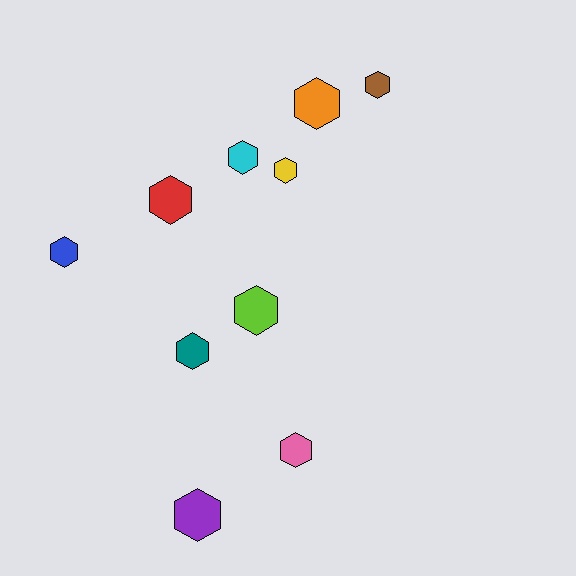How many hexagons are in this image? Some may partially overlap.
There are 10 hexagons.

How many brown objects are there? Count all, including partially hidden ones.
There is 1 brown object.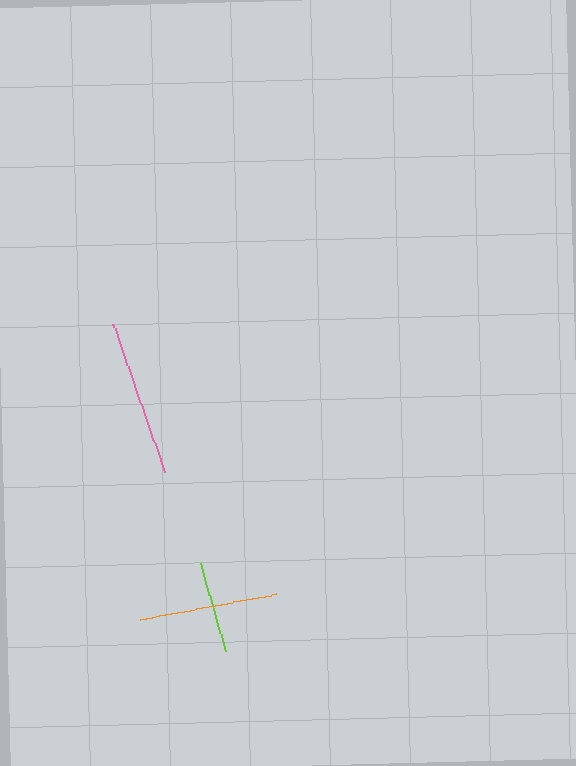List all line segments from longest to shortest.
From longest to shortest: pink, orange, lime.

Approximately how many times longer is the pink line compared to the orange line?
The pink line is approximately 1.1 times the length of the orange line.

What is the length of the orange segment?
The orange segment is approximately 138 pixels long.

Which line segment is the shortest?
The lime line is the shortest at approximately 91 pixels.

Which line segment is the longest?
The pink line is the longest at approximately 157 pixels.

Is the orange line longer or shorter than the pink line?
The pink line is longer than the orange line.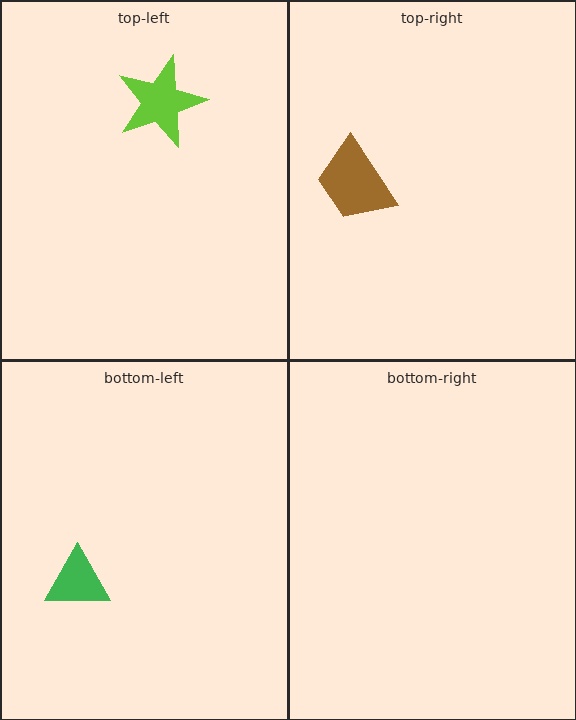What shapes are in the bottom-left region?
The green triangle.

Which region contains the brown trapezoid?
The top-right region.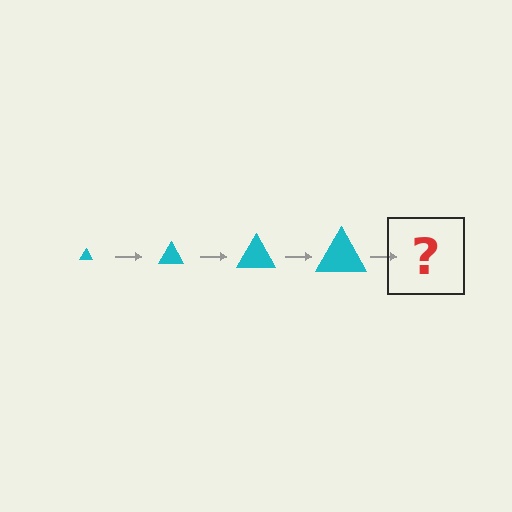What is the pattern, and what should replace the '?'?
The pattern is that the triangle gets progressively larger each step. The '?' should be a cyan triangle, larger than the previous one.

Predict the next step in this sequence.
The next step is a cyan triangle, larger than the previous one.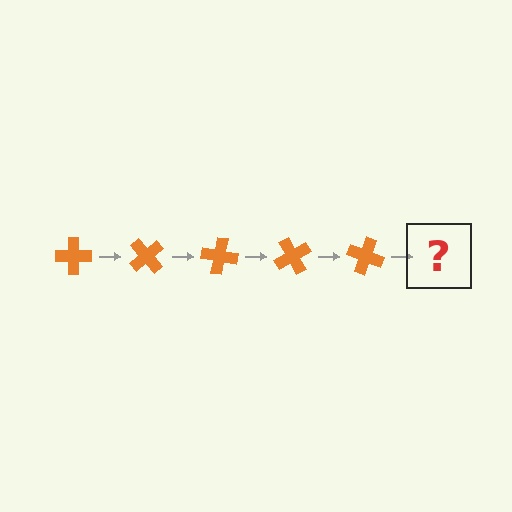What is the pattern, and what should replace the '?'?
The pattern is that the cross rotates 50 degrees each step. The '?' should be an orange cross rotated 250 degrees.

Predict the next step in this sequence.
The next step is an orange cross rotated 250 degrees.